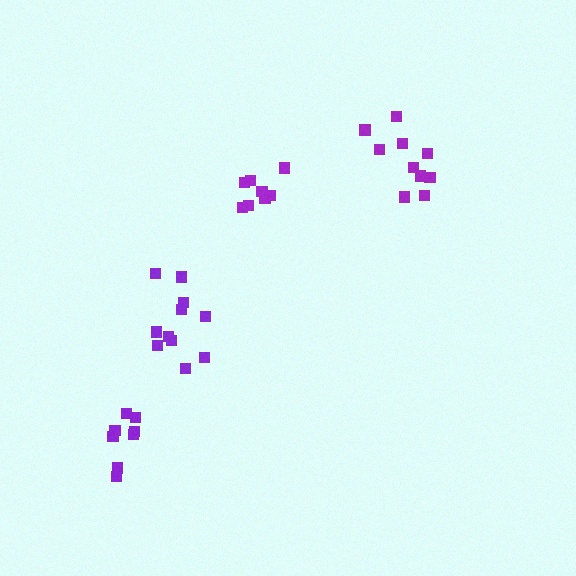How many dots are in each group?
Group 1: 8 dots, Group 2: 8 dots, Group 3: 10 dots, Group 4: 11 dots (37 total).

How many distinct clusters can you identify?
There are 4 distinct clusters.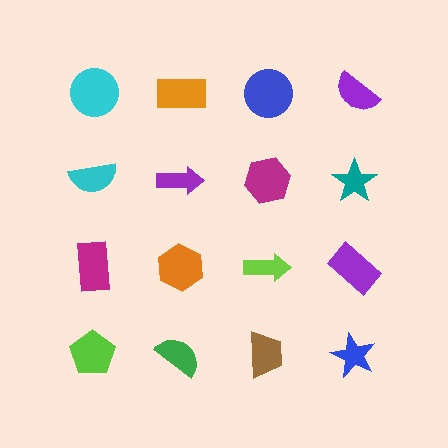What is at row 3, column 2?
An orange hexagon.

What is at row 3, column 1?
A magenta rectangle.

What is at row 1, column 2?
An orange rectangle.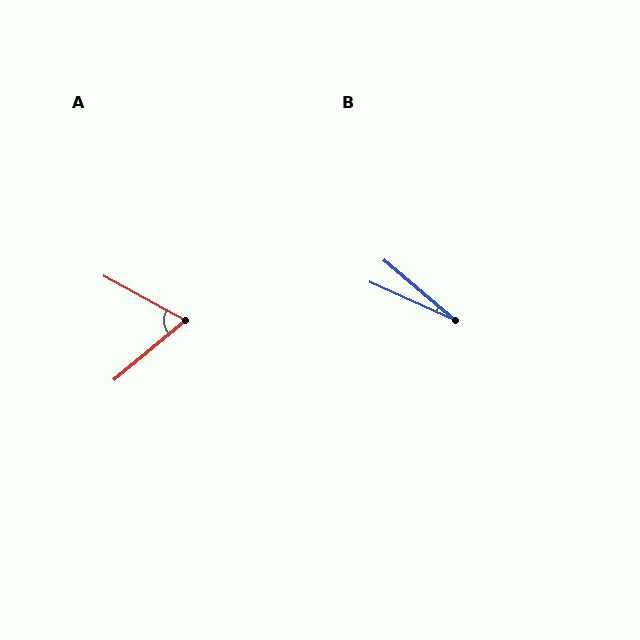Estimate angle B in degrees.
Approximately 16 degrees.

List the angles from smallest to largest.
B (16°), A (68°).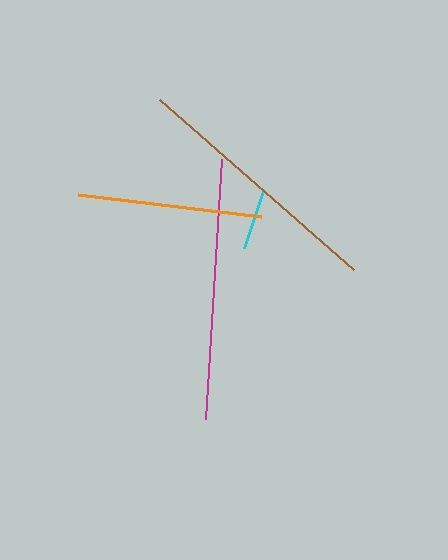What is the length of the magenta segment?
The magenta segment is approximately 261 pixels long.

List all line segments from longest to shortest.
From longest to shortest: magenta, brown, orange, cyan.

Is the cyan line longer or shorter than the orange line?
The orange line is longer than the cyan line.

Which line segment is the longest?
The magenta line is the longest at approximately 261 pixels.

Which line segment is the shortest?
The cyan line is the shortest at approximately 60 pixels.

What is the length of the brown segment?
The brown segment is approximately 258 pixels long.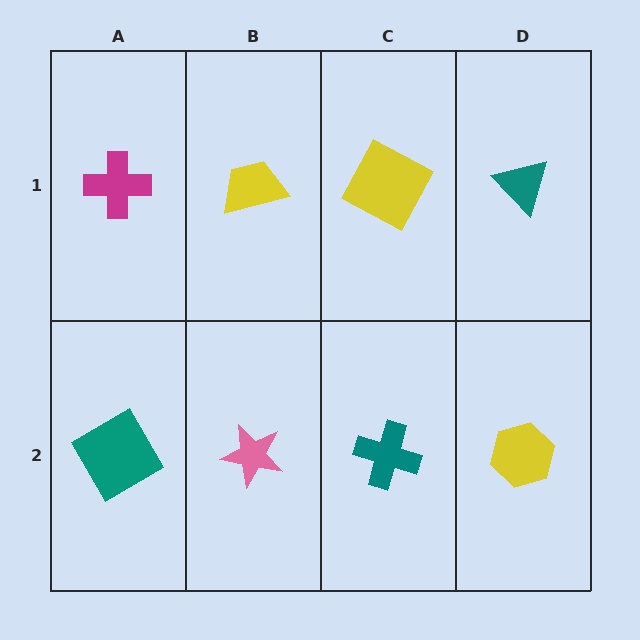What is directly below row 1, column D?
A yellow hexagon.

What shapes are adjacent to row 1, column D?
A yellow hexagon (row 2, column D), a yellow square (row 1, column C).